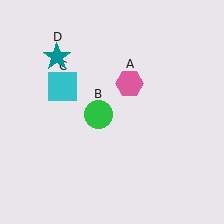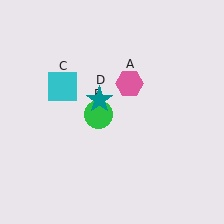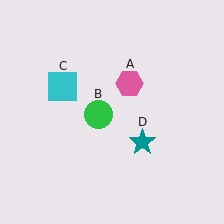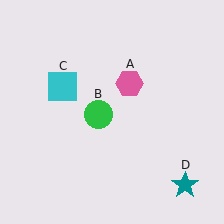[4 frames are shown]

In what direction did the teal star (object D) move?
The teal star (object D) moved down and to the right.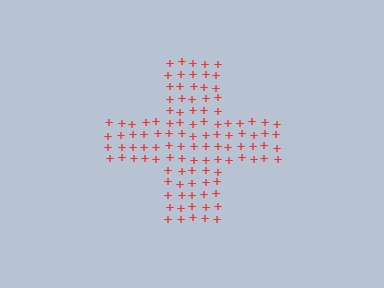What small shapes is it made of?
It is made of small plus signs.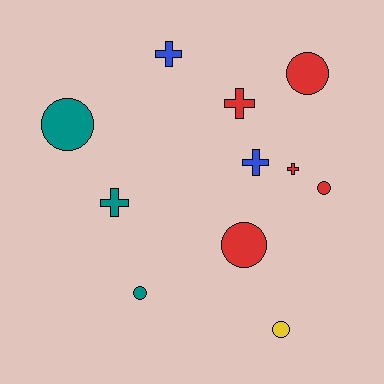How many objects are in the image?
There are 11 objects.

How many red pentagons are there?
There are no red pentagons.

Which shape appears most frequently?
Circle, with 6 objects.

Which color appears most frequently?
Red, with 5 objects.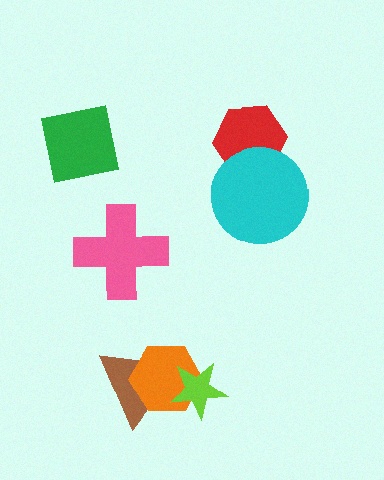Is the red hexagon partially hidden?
Yes, it is partially covered by another shape.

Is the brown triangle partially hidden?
Yes, it is partially covered by another shape.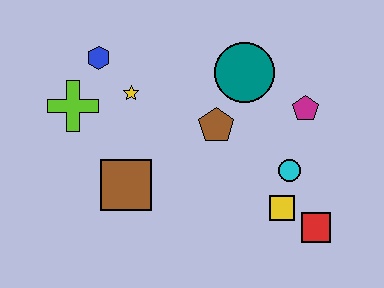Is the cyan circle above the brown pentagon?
No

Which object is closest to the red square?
The yellow square is closest to the red square.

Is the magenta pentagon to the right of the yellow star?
Yes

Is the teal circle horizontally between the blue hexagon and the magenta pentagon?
Yes